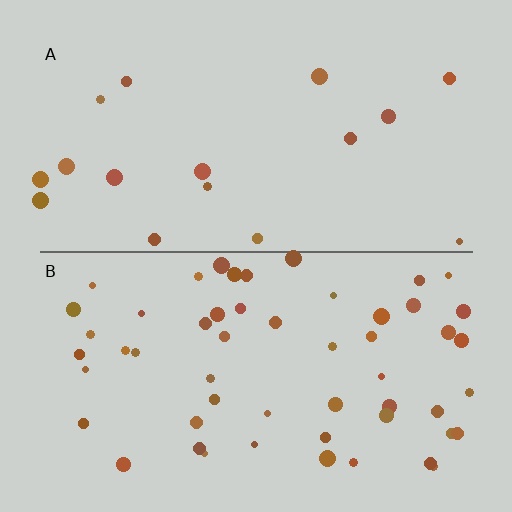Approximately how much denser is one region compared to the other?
Approximately 3.2× — region B over region A.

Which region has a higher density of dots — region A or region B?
B (the bottom).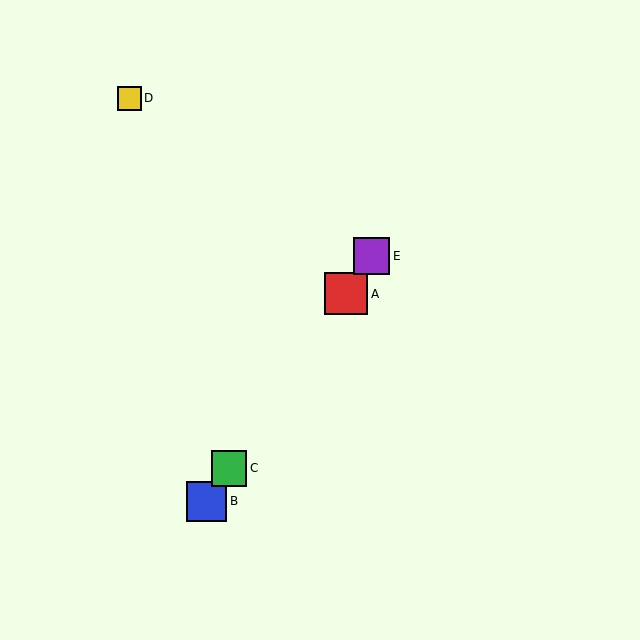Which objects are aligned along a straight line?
Objects A, B, C, E are aligned along a straight line.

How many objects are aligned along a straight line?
4 objects (A, B, C, E) are aligned along a straight line.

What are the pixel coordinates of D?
Object D is at (130, 98).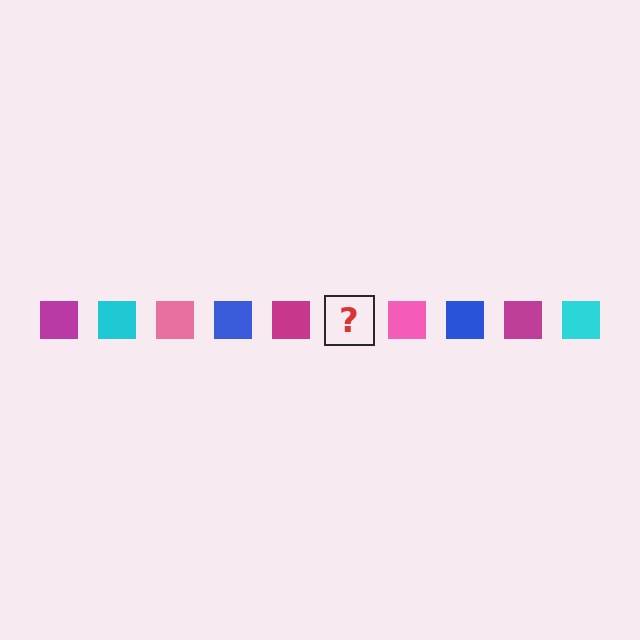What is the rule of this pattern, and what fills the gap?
The rule is that the pattern cycles through magenta, cyan, pink, blue squares. The gap should be filled with a cyan square.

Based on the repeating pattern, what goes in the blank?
The blank should be a cyan square.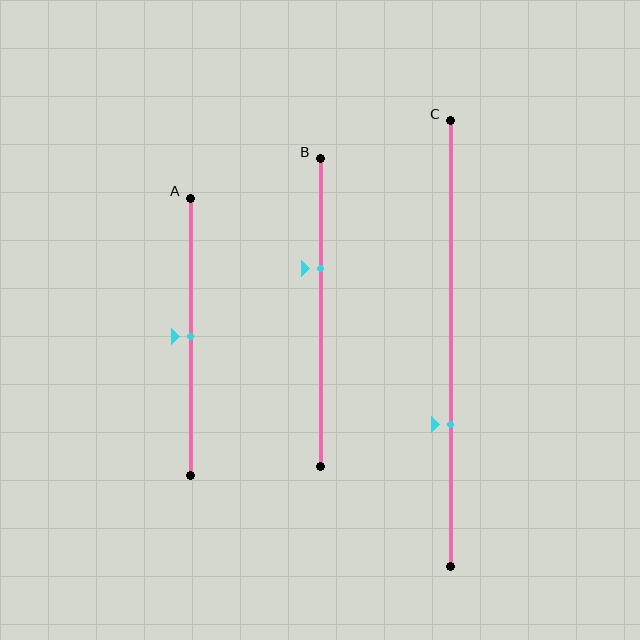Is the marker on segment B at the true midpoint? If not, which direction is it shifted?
No, the marker on segment B is shifted upward by about 15% of the segment length.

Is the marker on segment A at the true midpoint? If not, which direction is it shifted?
Yes, the marker on segment A is at the true midpoint.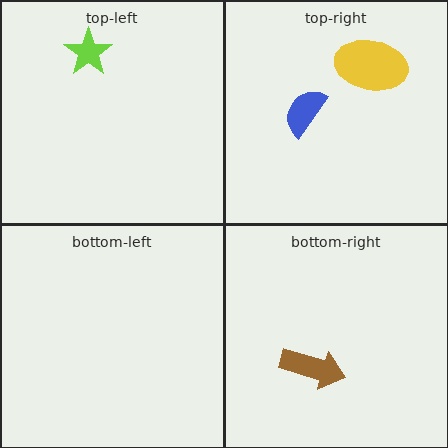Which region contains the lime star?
The top-left region.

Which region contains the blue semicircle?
The top-right region.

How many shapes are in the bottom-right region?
1.